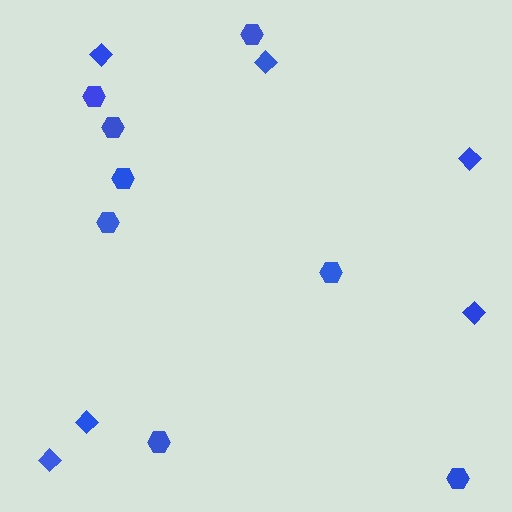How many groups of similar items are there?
There are 2 groups: one group of diamonds (6) and one group of hexagons (8).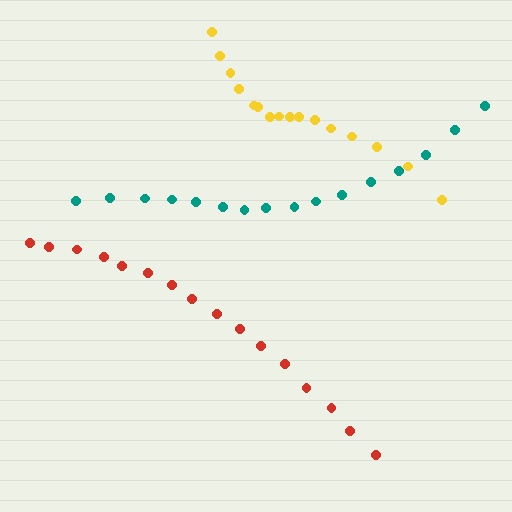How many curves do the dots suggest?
There are 3 distinct paths.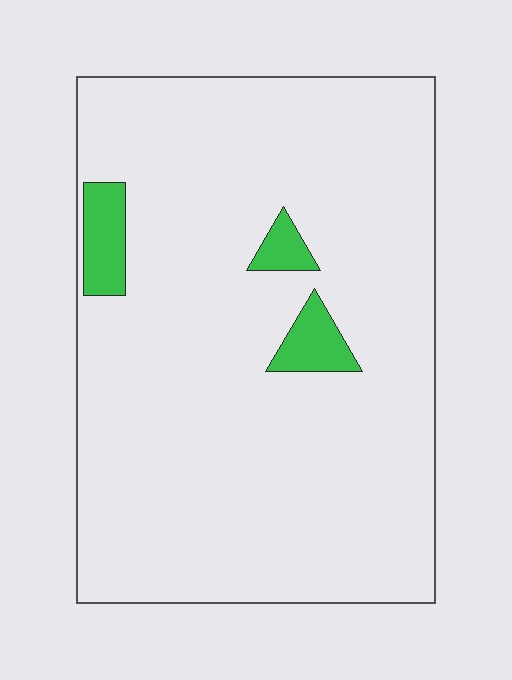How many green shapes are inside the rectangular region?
3.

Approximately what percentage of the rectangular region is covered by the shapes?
Approximately 5%.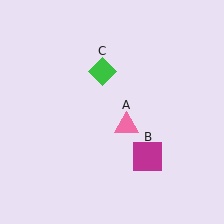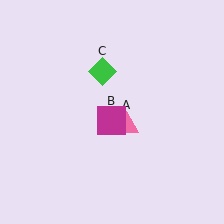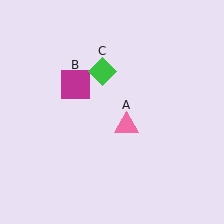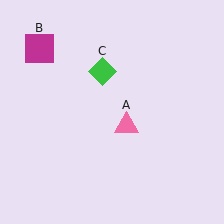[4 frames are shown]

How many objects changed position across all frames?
1 object changed position: magenta square (object B).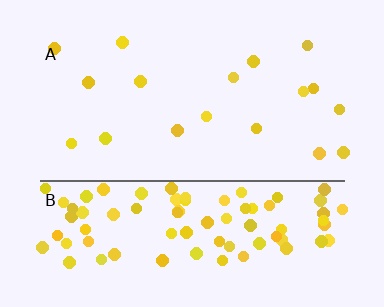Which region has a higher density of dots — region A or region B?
B (the bottom).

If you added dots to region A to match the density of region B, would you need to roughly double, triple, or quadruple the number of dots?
Approximately quadruple.